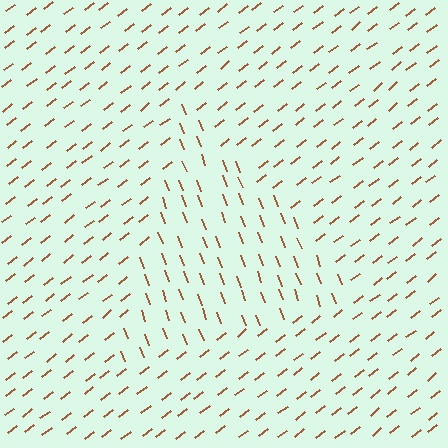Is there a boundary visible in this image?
Yes, there is a texture boundary formed by a change in line orientation.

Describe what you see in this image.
The image is filled with small brown line segments. A triangle region in the image has lines oriented differently from the surrounding lines, creating a visible texture boundary.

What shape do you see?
I see a triangle.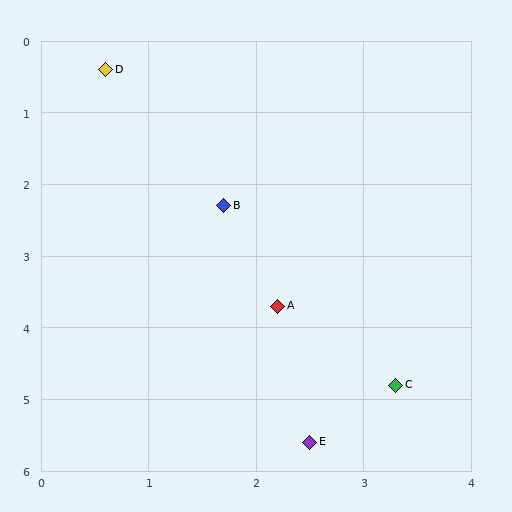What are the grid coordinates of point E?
Point E is at approximately (2.5, 5.6).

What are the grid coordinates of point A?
Point A is at approximately (2.2, 3.7).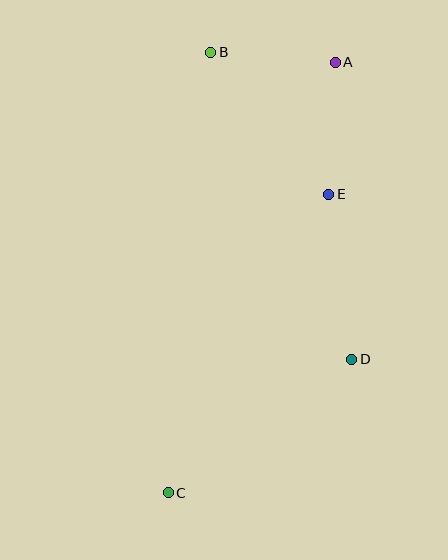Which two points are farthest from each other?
Points A and C are farthest from each other.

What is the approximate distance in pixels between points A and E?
The distance between A and E is approximately 132 pixels.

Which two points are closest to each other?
Points A and B are closest to each other.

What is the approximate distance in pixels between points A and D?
The distance between A and D is approximately 297 pixels.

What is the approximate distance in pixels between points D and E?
The distance between D and E is approximately 166 pixels.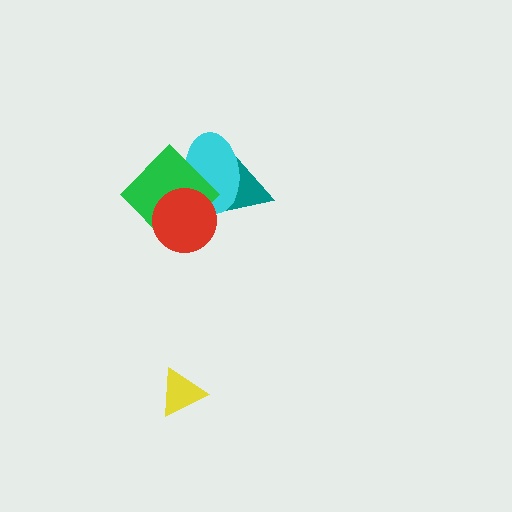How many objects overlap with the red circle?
2 objects overlap with the red circle.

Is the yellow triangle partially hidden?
No, no other shape covers it.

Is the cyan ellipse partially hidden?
Yes, it is partially covered by another shape.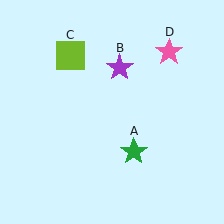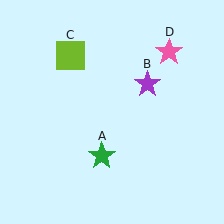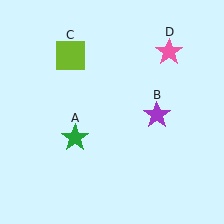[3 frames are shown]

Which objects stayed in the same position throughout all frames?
Lime square (object C) and pink star (object D) remained stationary.